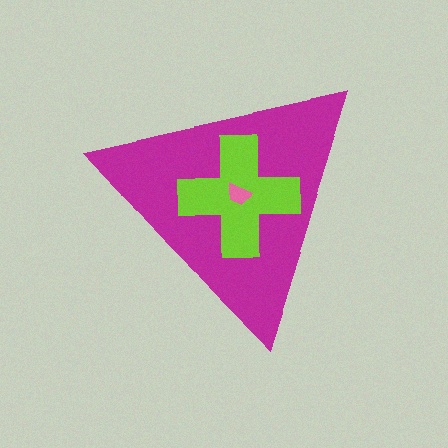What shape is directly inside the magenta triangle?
The lime cross.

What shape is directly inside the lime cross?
The pink trapezoid.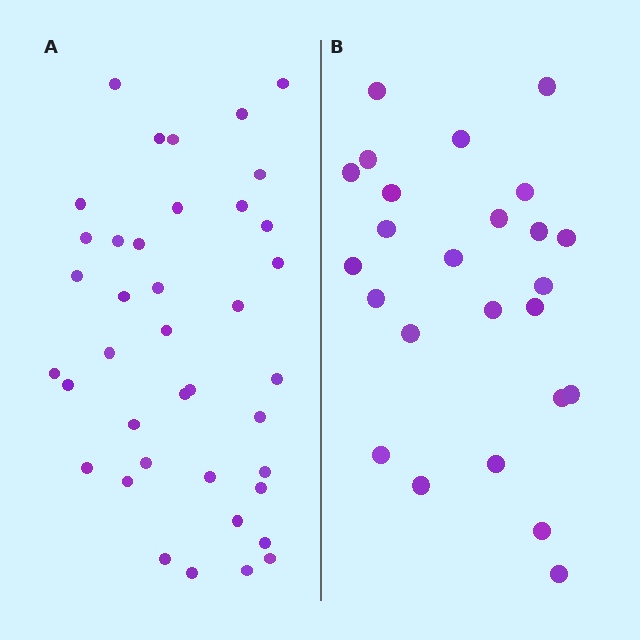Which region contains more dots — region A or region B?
Region A (the left region) has more dots.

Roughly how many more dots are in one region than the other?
Region A has approximately 15 more dots than region B.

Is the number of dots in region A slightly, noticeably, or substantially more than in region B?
Region A has substantially more. The ratio is roughly 1.6 to 1.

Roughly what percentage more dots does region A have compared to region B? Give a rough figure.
About 55% more.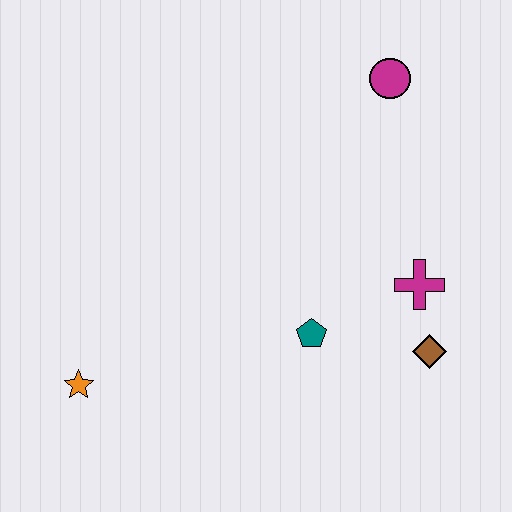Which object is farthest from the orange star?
The magenta circle is farthest from the orange star.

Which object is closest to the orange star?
The teal pentagon is closest to the orange star.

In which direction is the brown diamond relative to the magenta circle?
The brown diamond is below the magenta circle.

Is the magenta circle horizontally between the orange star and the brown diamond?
Yes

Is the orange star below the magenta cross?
Yes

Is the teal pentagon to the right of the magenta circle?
No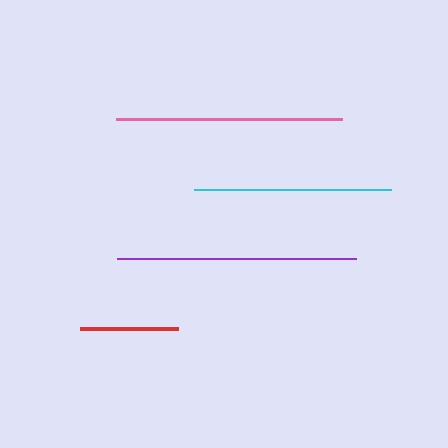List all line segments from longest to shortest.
From longest to shortest: purple, pink, cyan, red.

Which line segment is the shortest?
The red line is the shortest at approximately 98 pixels.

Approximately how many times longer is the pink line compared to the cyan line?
The pink line is approximately 1.1 times the length of the cyan line.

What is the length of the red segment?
The red segment is approximately 98 pixels long.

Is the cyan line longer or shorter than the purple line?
The purple line is longer than the cyan line.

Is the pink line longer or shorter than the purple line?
The purple line is longer than the pink line.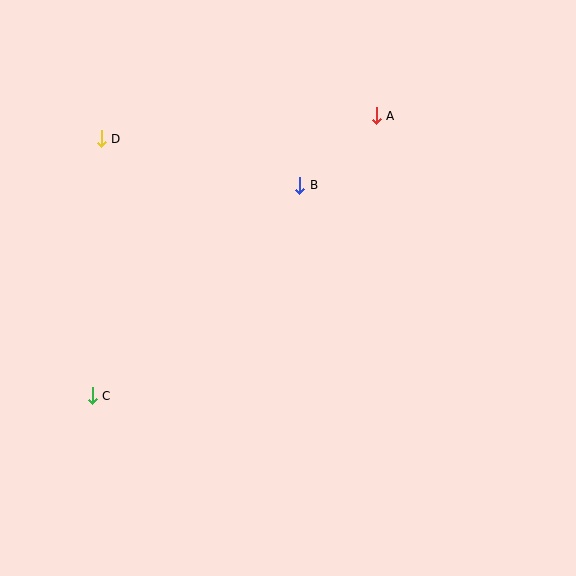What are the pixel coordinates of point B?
Point B is at (300, 185).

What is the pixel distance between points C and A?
The distance between C and A is 399 pixels.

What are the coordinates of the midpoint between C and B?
The midpoint between C and B is at (196, 290).